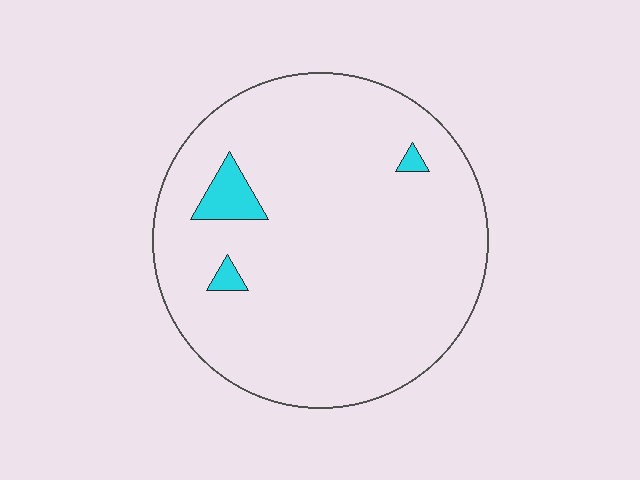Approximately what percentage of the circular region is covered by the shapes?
Approximately 5%.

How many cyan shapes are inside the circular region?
3.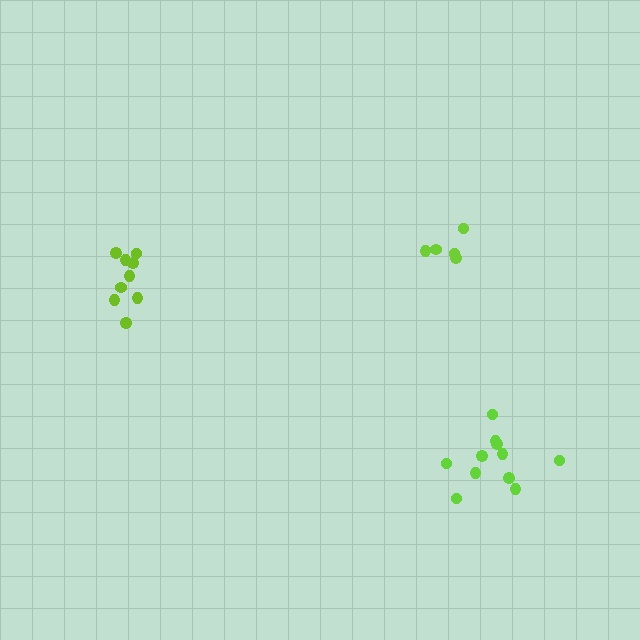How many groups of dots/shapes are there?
There are 3 groups.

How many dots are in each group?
Group 1: 11 dots, Group 2: 5 dots, Group 3: 9 dots (25 total).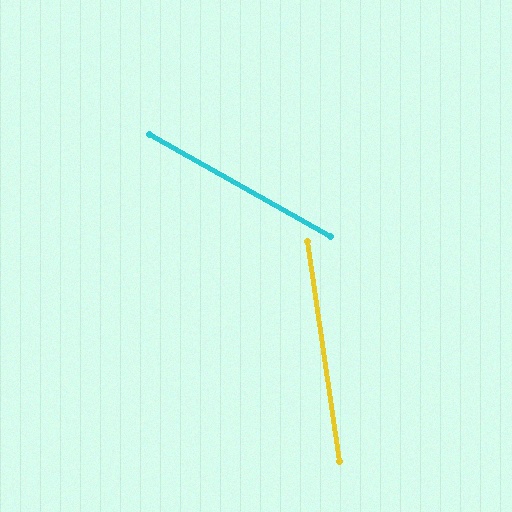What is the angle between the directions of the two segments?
Approximately 53 degrees.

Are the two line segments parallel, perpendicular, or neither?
Neither parallel nor perpendicular — they differ by about 53°.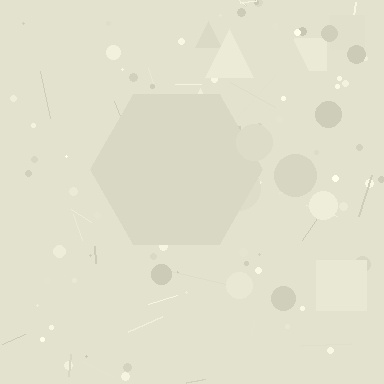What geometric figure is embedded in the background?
A hexagon is embedded in the background.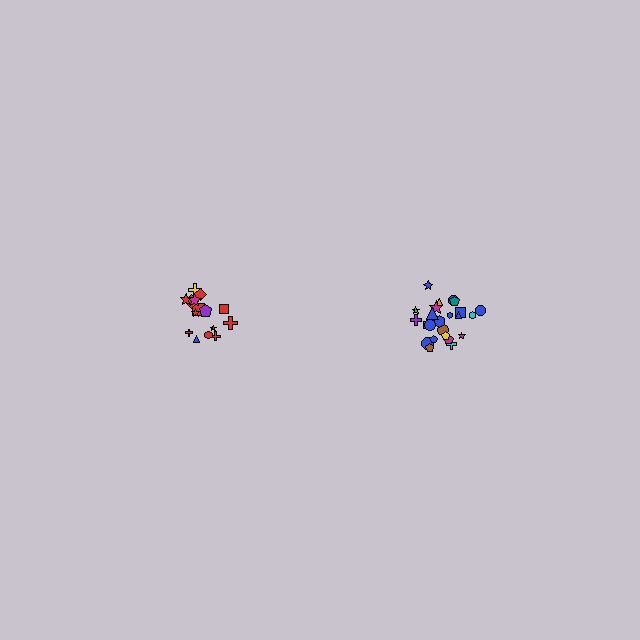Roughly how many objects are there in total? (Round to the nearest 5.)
Roughly 40 objects in total.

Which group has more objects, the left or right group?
The right group.